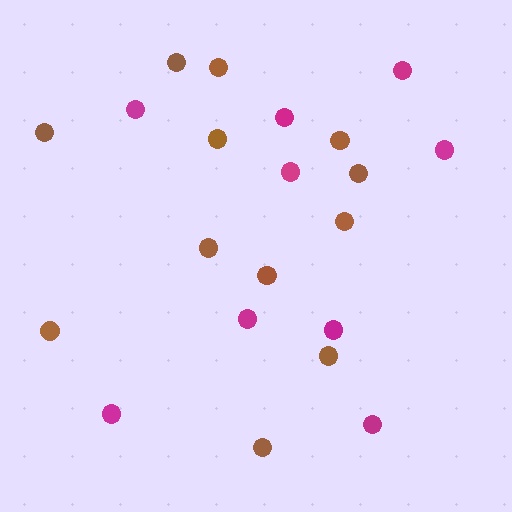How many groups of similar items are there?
There are 2 groups: one group of brown circles (12) and one group of magenta circles (9).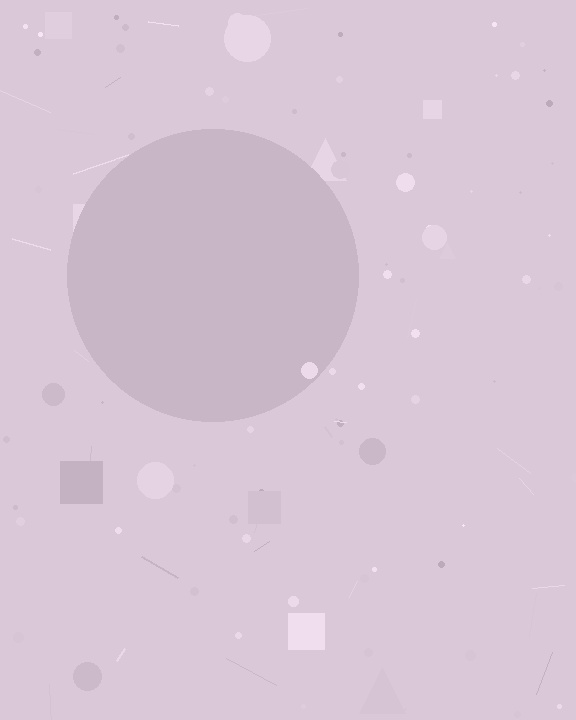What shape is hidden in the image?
A circle is hidden in the image.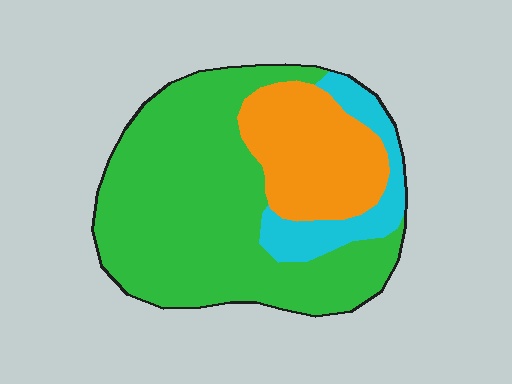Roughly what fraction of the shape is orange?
Orange takes up between a sixth and a third of the shape.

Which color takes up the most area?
Green, at roughly 65%.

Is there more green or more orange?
Green.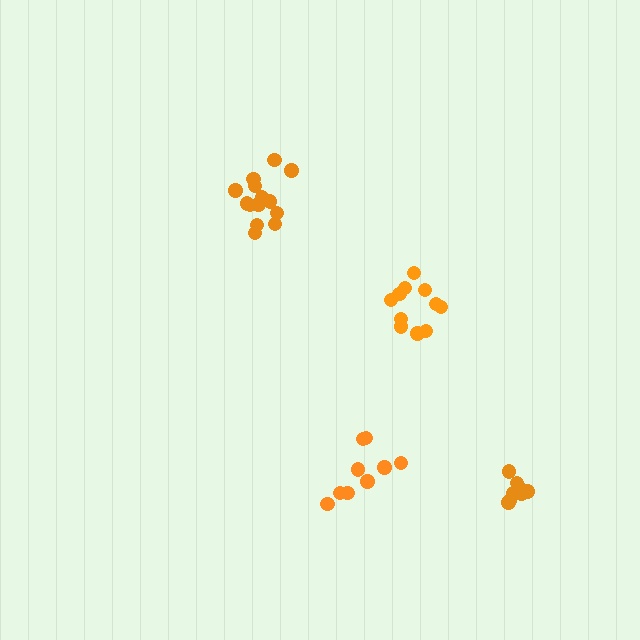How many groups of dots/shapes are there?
There are 4 groups.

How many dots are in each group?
Group 1: 10 dots, Group 2: 14 dots, Group 3: 11 dots, Group 4: 8 dots (43 total).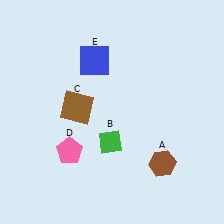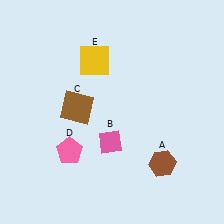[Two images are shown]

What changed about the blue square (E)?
In Image 1, E is blue. In Image 2, it changed to yellow.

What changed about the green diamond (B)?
In Image 1, B is green. In Image 2, it changed to pink.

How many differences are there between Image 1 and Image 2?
There are 2 differences between the two images.